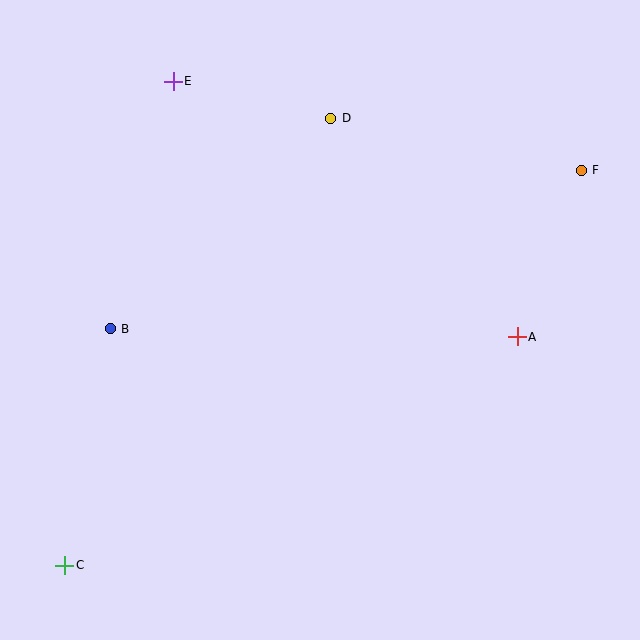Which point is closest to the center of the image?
Point A at (517, 337) is closest to the center.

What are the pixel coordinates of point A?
Point A is at (517, 337).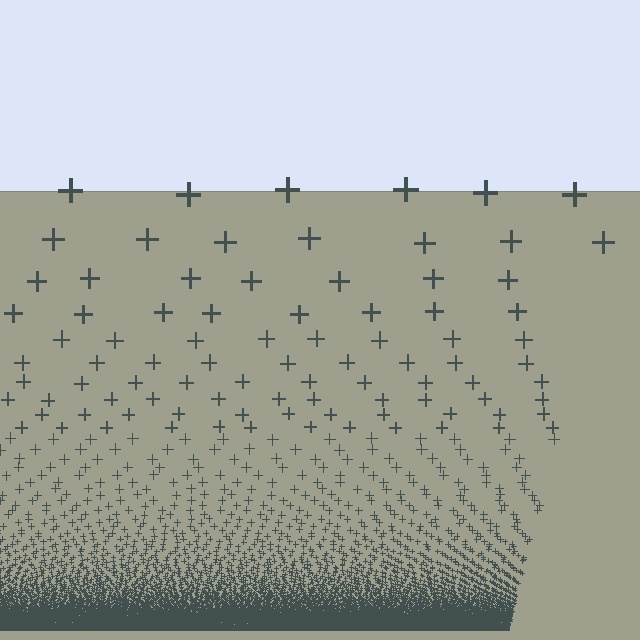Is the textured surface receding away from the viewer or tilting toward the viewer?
The surface appears to tilt toward the viewer. Texture elements get larger and sparser toward the top.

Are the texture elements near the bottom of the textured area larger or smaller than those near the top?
Smaller. The gradient is inverted — elements near the bottom are smaller and denser.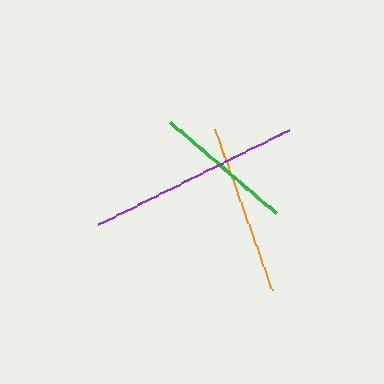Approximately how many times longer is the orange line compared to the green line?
The orange line is approximately 1.2 times the length of the green line.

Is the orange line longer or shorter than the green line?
The orange line is longer than the green line.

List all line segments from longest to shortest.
From longest to shortest: purple, orange, green.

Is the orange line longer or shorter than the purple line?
The purple line is longer than the orange line.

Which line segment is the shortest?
The green line is the shortest at approximately 140 pixels.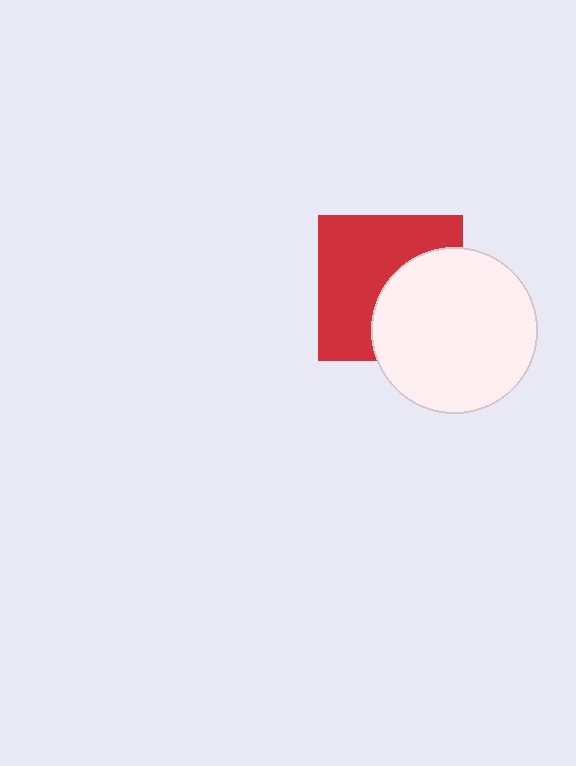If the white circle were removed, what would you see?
You would see the complete red square.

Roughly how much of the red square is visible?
About half of it is visible (roughly 58%).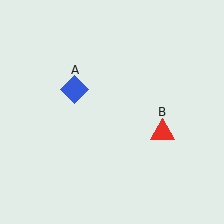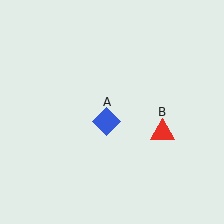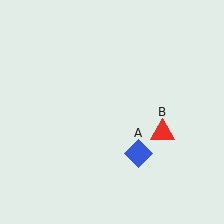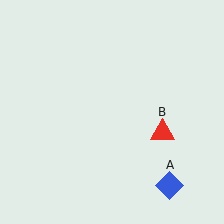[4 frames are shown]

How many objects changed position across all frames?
1 object changed position: blue diamond (object A).